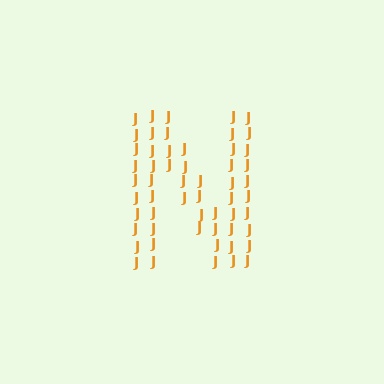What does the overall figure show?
The overall figure shows the letter N.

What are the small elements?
The small elements are letter J's.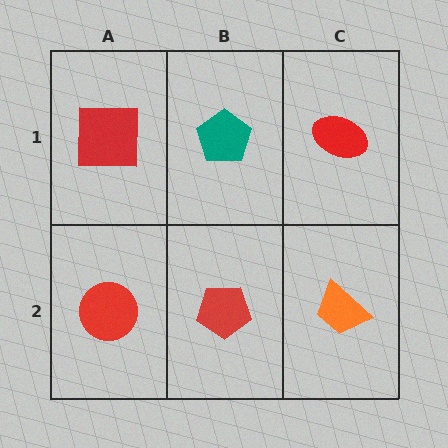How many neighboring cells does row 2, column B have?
3.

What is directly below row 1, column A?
A red circle.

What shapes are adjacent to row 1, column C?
An orange trapezoid (row 2, column C), a teal pentagon (row 1, column B).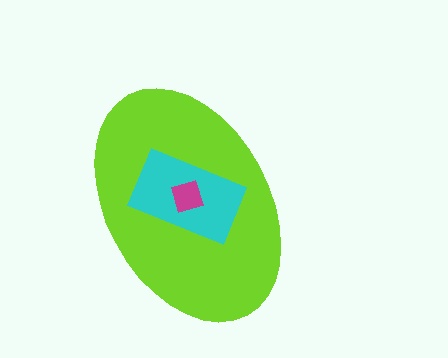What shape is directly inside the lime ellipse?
The cyan rectangle.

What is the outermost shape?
The lime ellipse.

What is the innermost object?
The magenta square.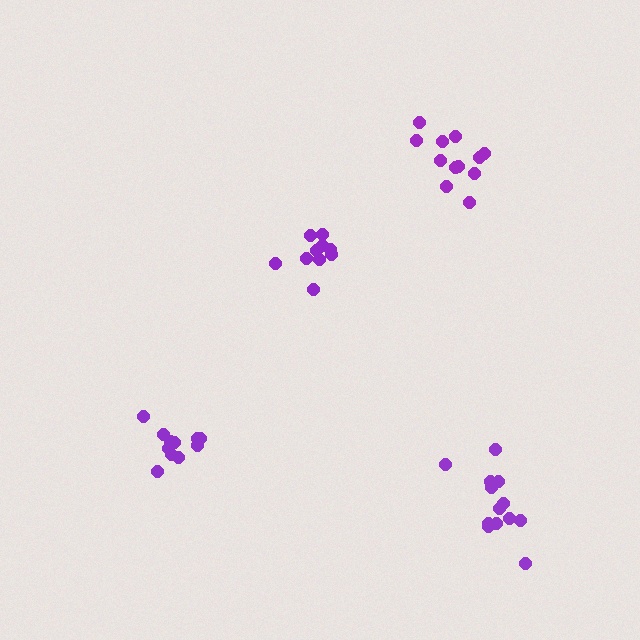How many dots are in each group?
Group 1: 12 dots, Group 2: 10 dots, Group 3: 13 dots, Group 4: 11 dots (46 total).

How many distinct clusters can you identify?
There are 4 distinct clusters.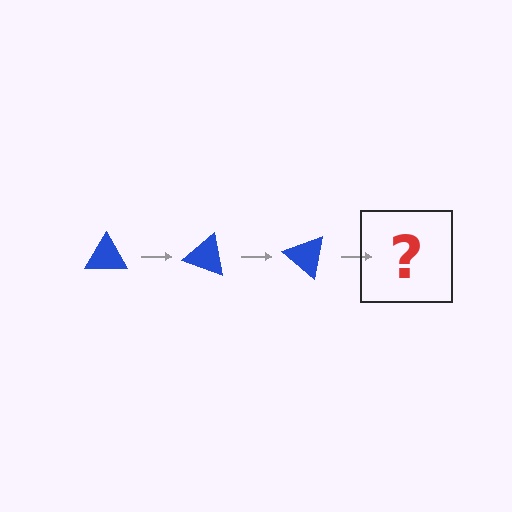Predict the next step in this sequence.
The next step is a blue triangle rotated 60 degrees.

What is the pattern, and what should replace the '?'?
The pattern is that the triangle rotates 20 degrees each step. The '?' should be a blue triangle rotated 60 degrees.